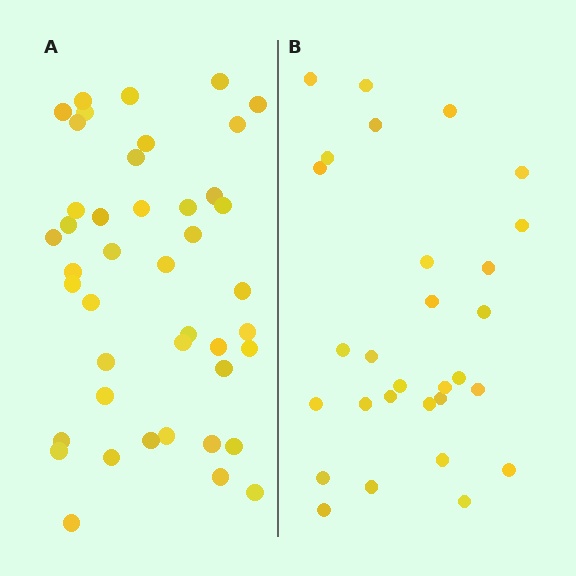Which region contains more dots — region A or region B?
Region A (the left region) has more dots.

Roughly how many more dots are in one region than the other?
Region A has approximately 15 more dots than region B.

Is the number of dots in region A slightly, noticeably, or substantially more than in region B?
Region A has substantially more. The ratio is roughly 1.5 to 1.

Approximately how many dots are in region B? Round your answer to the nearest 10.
About 30 dots. (The exact count is 29, which rounds to 30.)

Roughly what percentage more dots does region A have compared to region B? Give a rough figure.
About 50% more.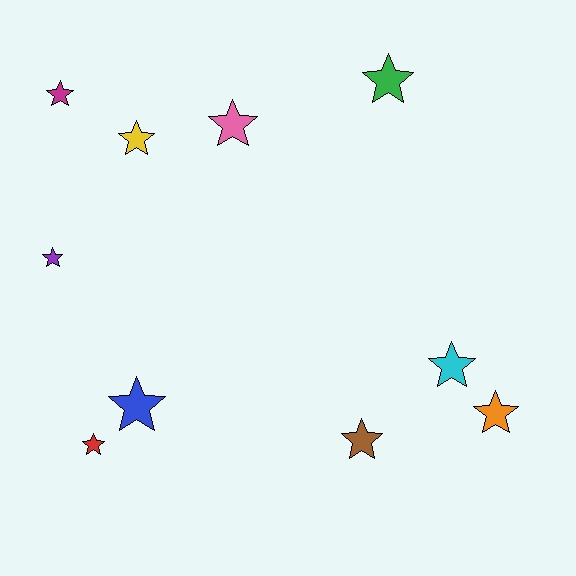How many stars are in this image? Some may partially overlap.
There are 10 stars.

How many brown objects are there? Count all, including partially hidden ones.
There is 1 brown object.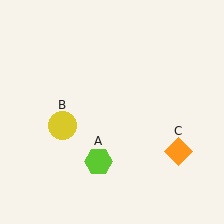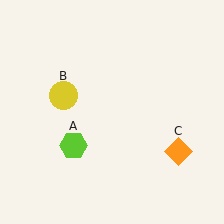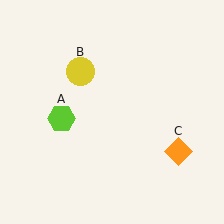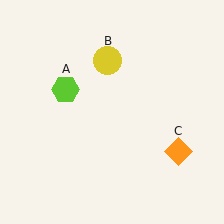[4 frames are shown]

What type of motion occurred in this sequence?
The lime hexagon (object A), yellow circle (object B) rotated clockwise around the center of the scene.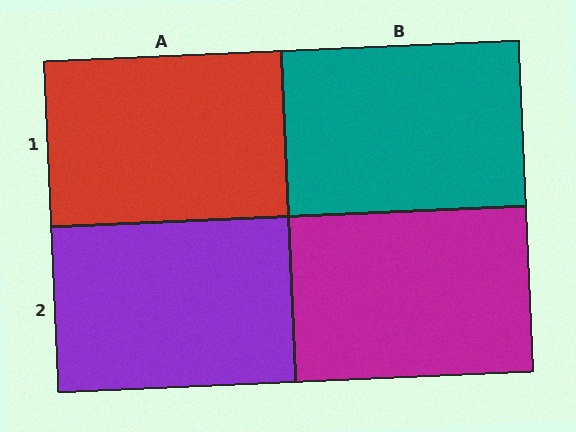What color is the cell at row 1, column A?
Red.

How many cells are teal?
1 cell is teal.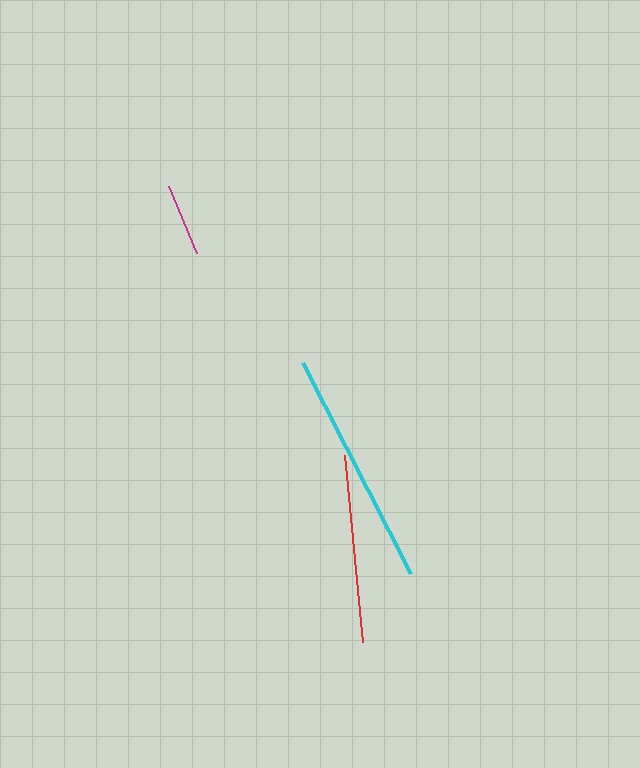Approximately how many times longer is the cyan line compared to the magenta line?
The cyan line is approximately 3.3 times the length of the magenta line.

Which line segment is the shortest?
The magenta line is the shortest at approximately 73 pixels.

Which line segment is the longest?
The cyan line is the longest at approximately 237 pixels.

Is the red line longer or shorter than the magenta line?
The red line is longer than the magenta line.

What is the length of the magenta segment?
The magenta segment is approximately 73 pixels long.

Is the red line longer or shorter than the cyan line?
The cyan line is longer than the red line.